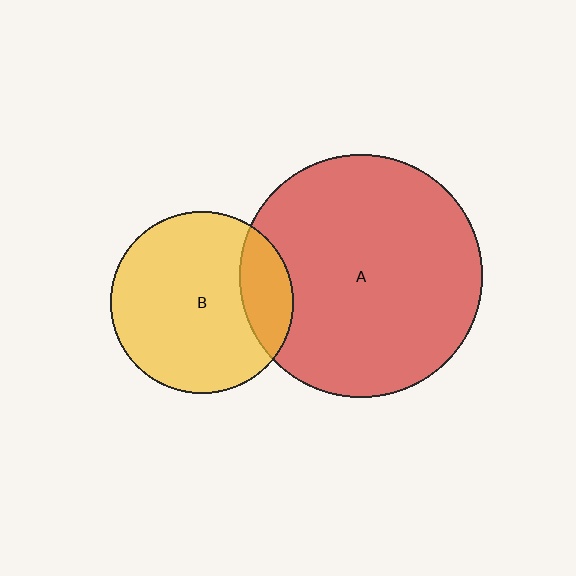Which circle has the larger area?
Circle A (red).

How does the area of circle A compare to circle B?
Approximately 1.8 times.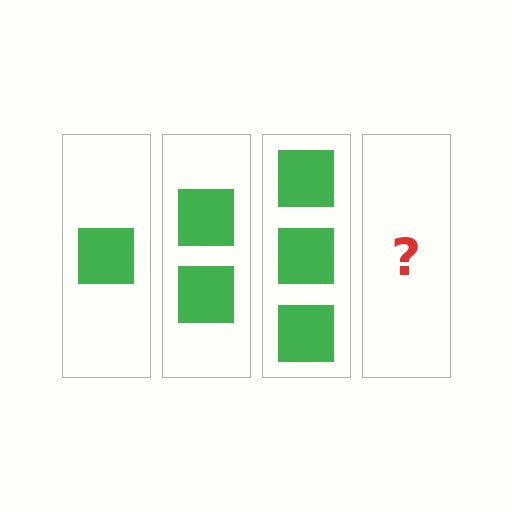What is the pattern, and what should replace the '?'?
The pattern is that each step adds one more square. The '?' should be 4 squares.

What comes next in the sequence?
The next element should be 4 squares.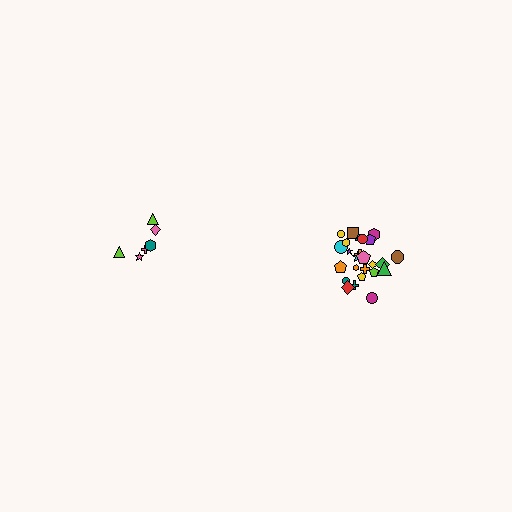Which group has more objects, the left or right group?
The right group.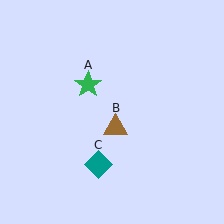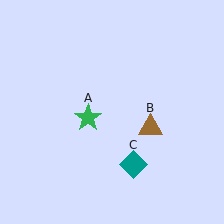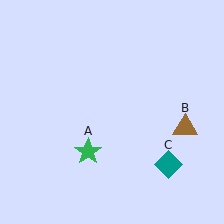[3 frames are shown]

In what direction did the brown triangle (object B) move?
The brown triangle (object B) moved right.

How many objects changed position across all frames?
3 objects changed position: green star (object A), brown triangle (object B), teal diamond (object C).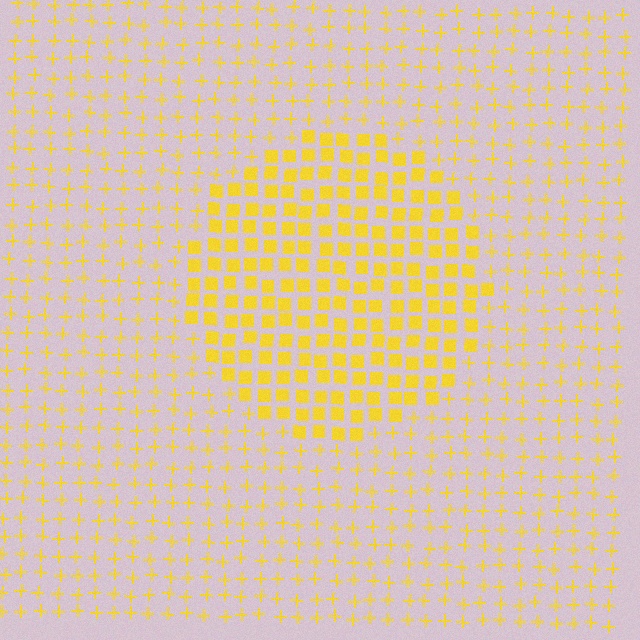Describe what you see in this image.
The image is filled with small yellow elements arranged in a uniform grid. A circle-shaped region contains squares, while the surrounding area contains plus signs. The boundary is defined purely by the change in element shape.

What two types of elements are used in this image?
The image uses squares inside the circle region and plus signs outside it.